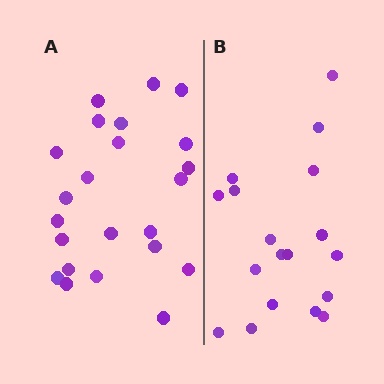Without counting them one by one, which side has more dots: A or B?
Region A (the left region) has more dots.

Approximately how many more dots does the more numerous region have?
Region A has about 5 more dots than region B.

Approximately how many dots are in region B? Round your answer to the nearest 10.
About 20 dots. (The exact count is 18, which rounds to 20.)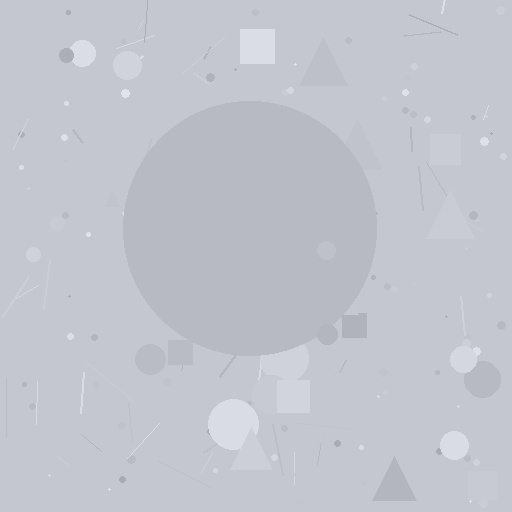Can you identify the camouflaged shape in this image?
The camouflaged shape is a circle.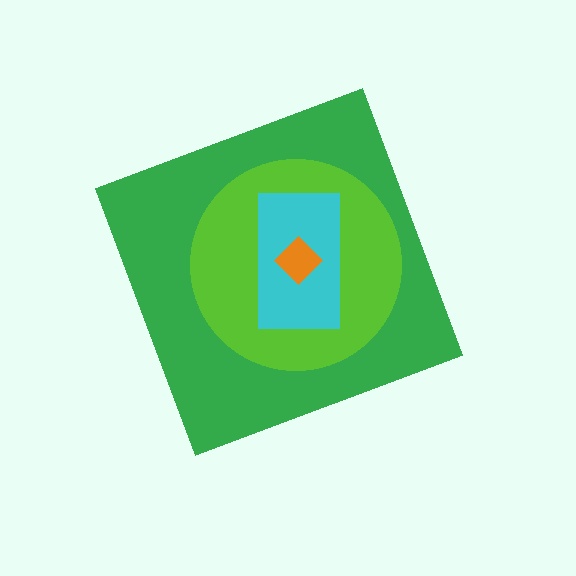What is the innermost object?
The orange diamond.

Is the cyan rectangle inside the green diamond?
Yes.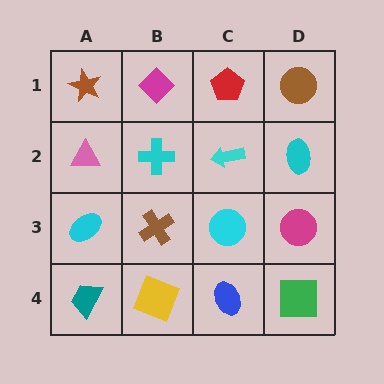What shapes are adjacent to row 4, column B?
A brown cross (row 3, column B), a teal trapezoid (row 4, column A), a blue ellipse (row 4, column C).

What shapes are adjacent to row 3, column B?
A cyan cross (row 2, column B), a yellow square (row 4, column B), a cyan ellipse (row 3, column A), a cyan circle (row 3, column C).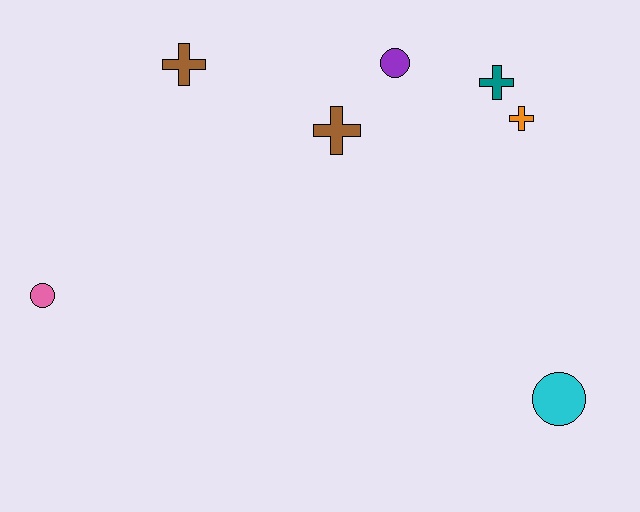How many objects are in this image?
There are 7 objects.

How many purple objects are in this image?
There is 1 purple object.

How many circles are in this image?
There are 3 circles.